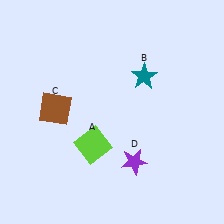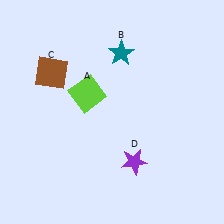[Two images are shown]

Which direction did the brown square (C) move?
The brown square (C) moved up.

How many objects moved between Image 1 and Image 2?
3 objects moved between the two images.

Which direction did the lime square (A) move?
The lime square (A) moved up.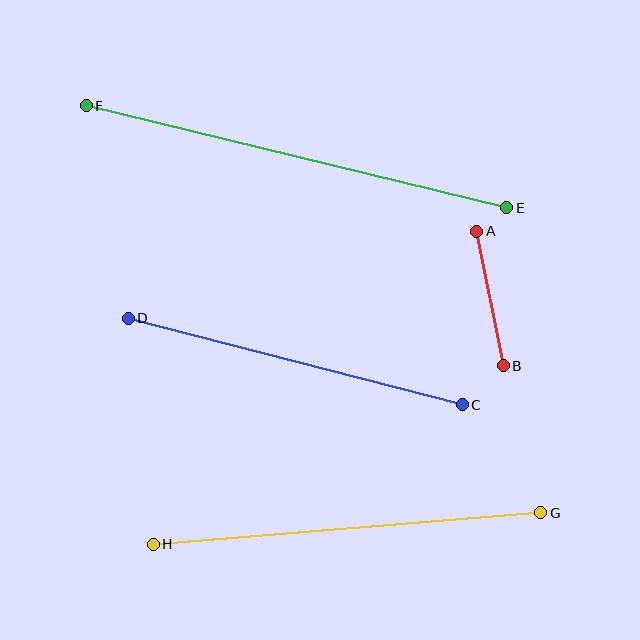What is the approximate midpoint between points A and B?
The midpoint is at approximately (490, 299) pixels.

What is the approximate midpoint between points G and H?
The midpoint is at approximately (347, 528) pixels.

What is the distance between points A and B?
The distance is approximately 137 pixels.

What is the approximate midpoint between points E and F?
The midpoint is at approximately (296, 157) pixels.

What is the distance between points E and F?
The distance is approximately 433 pixels.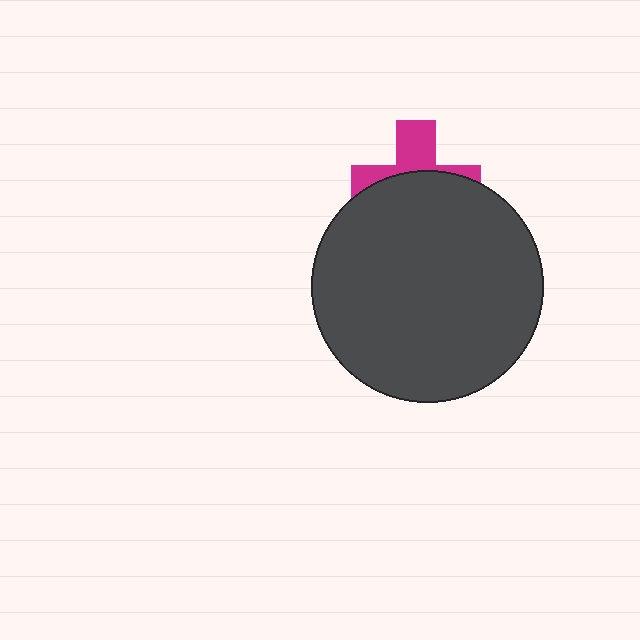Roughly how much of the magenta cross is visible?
A small part of it is visible (roughly 38%).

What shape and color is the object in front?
The object in front is a dark gray circle.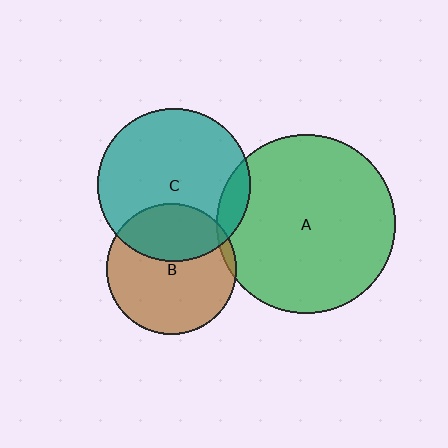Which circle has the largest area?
Circle A (green).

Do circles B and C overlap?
Yes.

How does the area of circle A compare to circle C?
Approximately 1.4 times.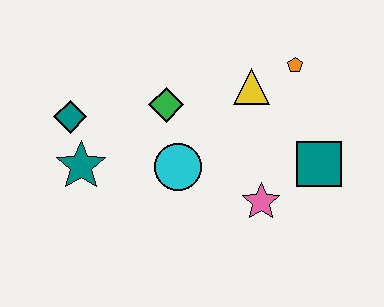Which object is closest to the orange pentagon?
The yellow triangle is closest to the orange pentagon.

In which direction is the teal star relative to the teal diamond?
The teal star is below the teal diamond.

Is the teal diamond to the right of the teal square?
No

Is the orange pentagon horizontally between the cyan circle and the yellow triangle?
No